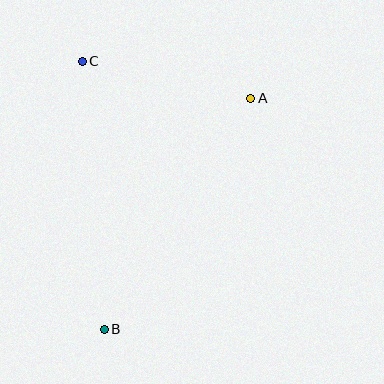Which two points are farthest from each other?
Points A and B are farthest from each other.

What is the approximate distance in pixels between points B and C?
The distance between B and C is approximately 269 pixels.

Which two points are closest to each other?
Points A and C are closest to each other.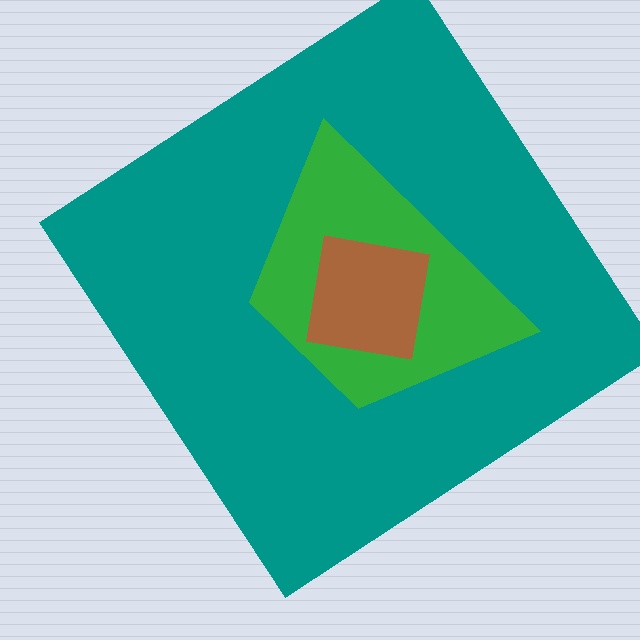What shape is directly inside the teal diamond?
The green trapezoid.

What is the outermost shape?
The teal diamond.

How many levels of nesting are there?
3.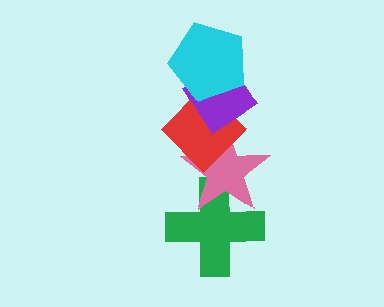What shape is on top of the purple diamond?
The cyan pentagon is on top of the purple diamond.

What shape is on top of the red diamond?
The purple diamond is on top of the red diamond.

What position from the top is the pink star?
The pink star is 4th from the top.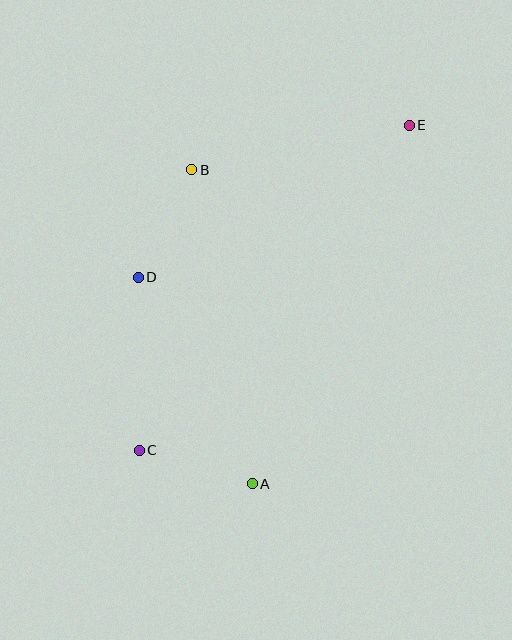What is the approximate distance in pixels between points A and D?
The distance between A and D is approximately 236 pixels.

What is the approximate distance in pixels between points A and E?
The distance between A and E is approximately 392 pixels.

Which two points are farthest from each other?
Points C and E are farthest from each other.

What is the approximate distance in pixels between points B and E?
The distance between B and E is approximately 222 pixels.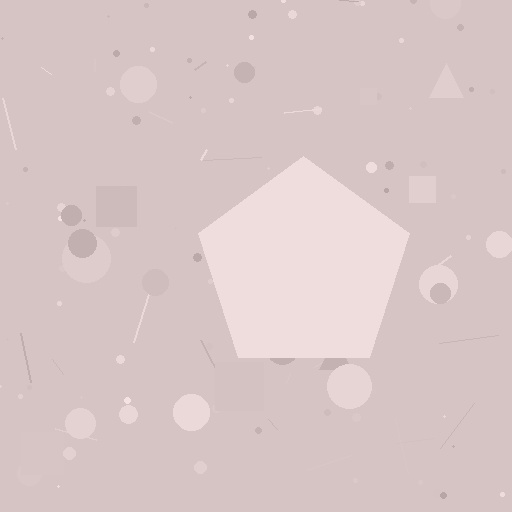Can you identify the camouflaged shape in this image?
The camouflaged shape is a pentagon.